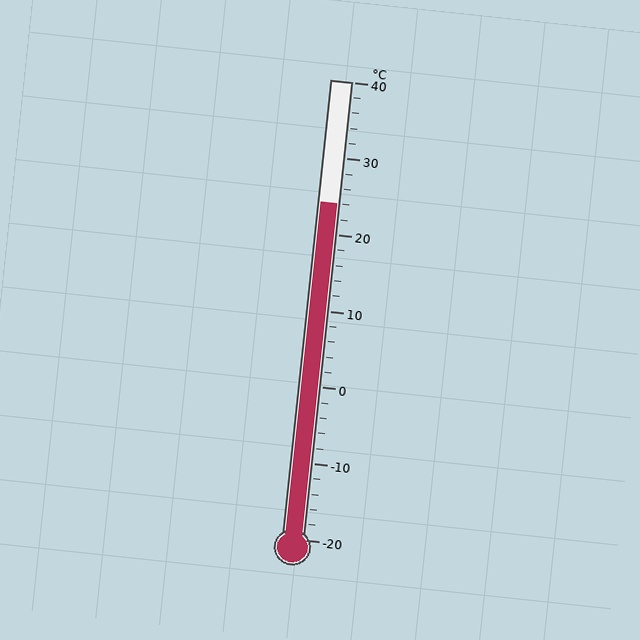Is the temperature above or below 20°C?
The temperature is above 20°C.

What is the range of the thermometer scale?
The thermometer scale ranges from -20°C to 40°C.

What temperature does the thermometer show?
The thermometer shows approximately 24°C.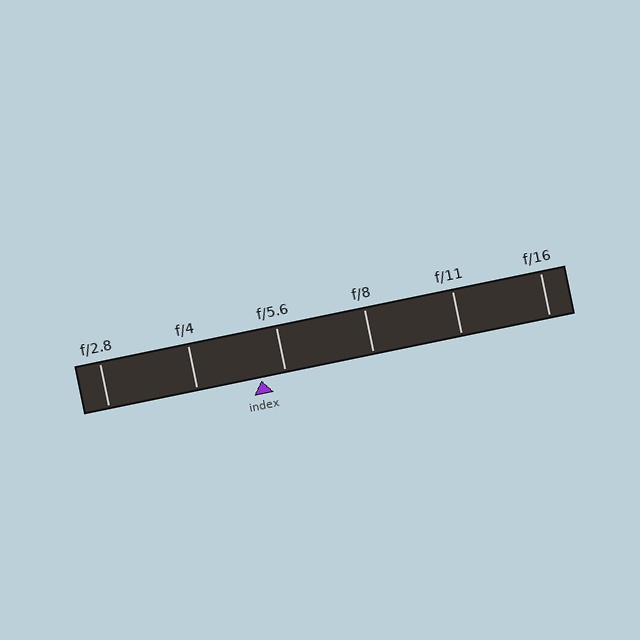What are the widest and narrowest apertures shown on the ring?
The widest aperture shown is f/2.8 and the narrowest is f/16.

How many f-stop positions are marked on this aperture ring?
There are 6 f-stop positions marked.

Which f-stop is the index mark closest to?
The index mark is closest to f/5.6.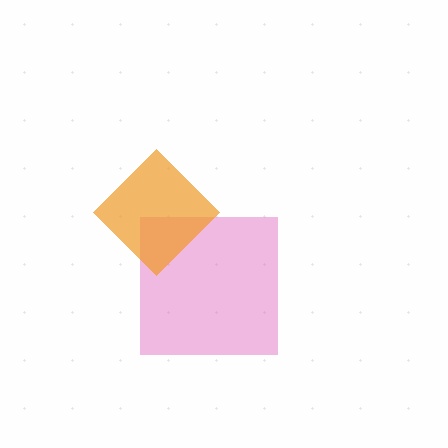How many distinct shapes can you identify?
There are 2 distinct shapes: a pink square, an orange diamond.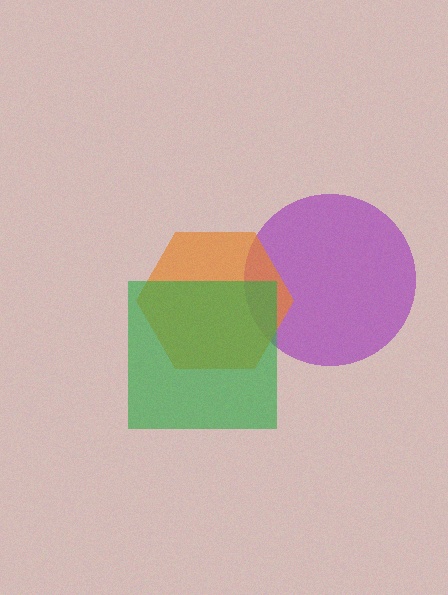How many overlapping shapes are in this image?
There are 3 overlapping shapes in the image.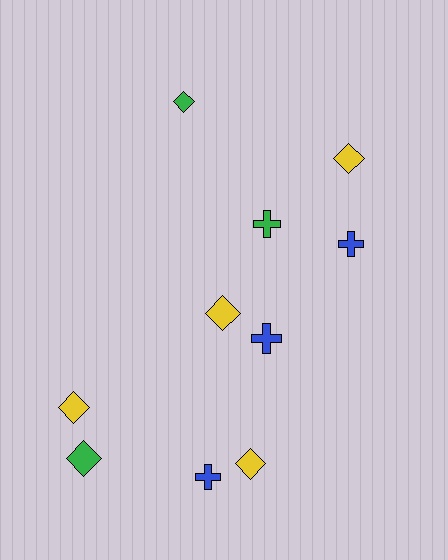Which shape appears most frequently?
Diamond, with 6 objects.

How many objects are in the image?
There are 10 objects.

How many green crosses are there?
There is 1 green cross.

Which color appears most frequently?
Yellow, with 4 objects.